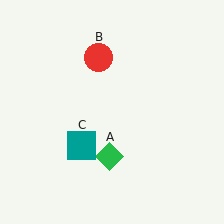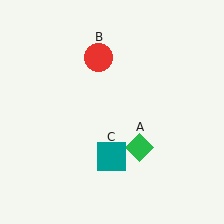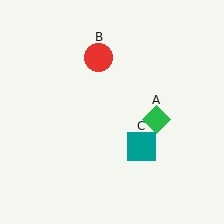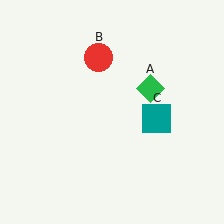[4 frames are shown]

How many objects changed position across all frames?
2 objects changed position: green diamond (object A), teal square (object C).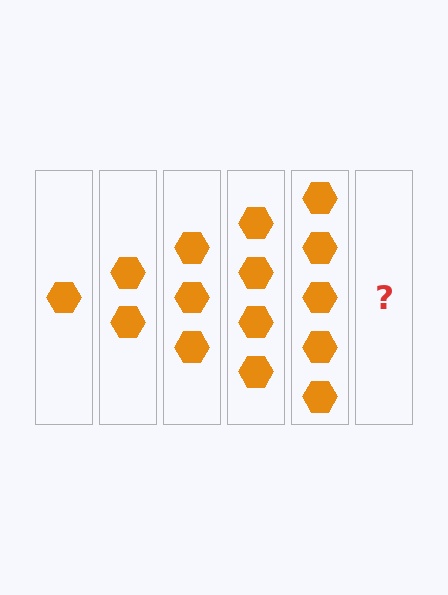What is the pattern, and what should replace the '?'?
The pattern is that each step adds one more hexagon. The '?' should be 6 hexagons.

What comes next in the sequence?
The next element should be 6 hexagons.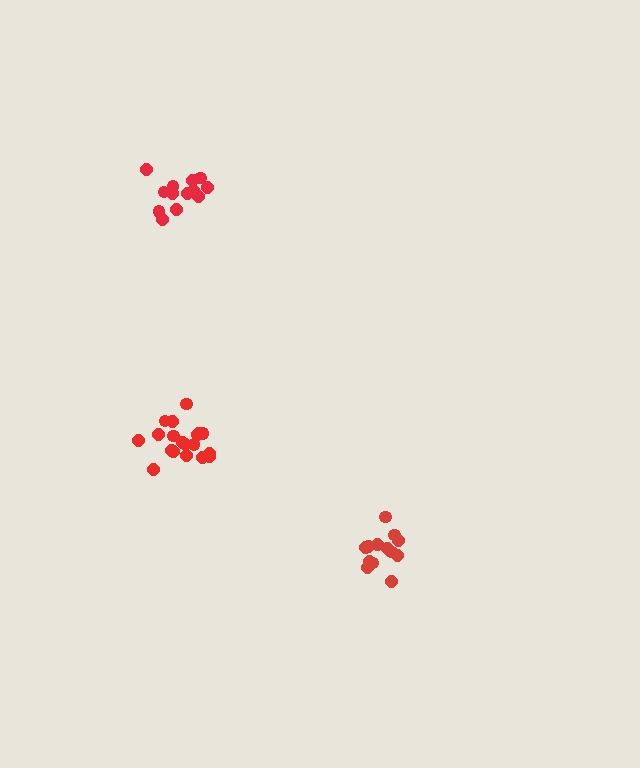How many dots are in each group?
Group 1: 13 dots, Group 2: 13 dots, Group 3: 19 dots (45 total).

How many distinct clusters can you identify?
There are 3 distinct clusters.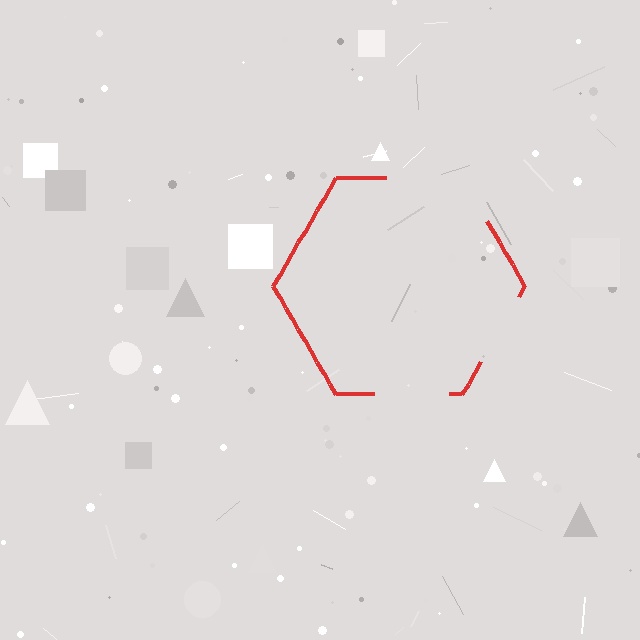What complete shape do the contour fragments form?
The contour fragments form a hexagon.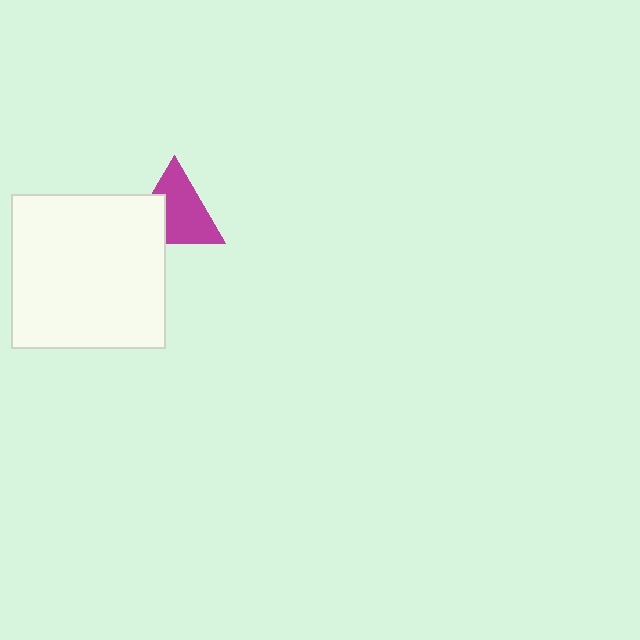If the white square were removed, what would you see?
You would see the complete magenta triangle.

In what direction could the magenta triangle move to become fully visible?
The magenta triangle could move toward the upper-right. That would shift it out from behind the white square entirely.